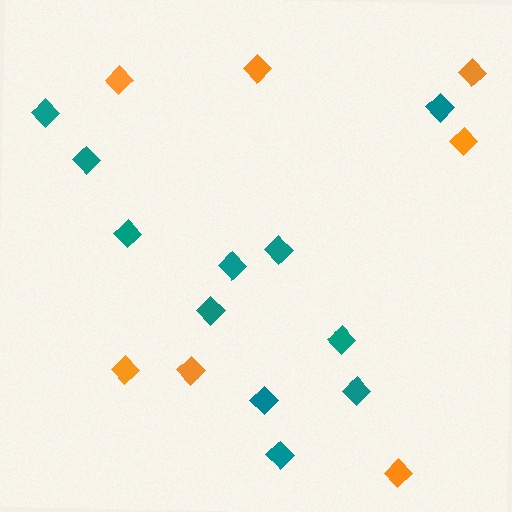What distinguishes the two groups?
There are 2 groups: one group of teal diamonds (11) and one group of orange diamonds (7).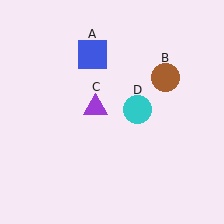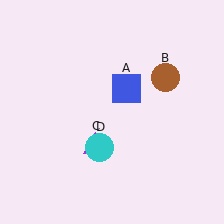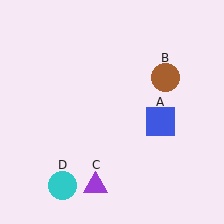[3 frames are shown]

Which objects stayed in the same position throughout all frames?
Brown circle (object B) remained stationary.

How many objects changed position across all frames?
3 objects changed position: blue square (object A), purple triangle (object C), cyan circle (object D).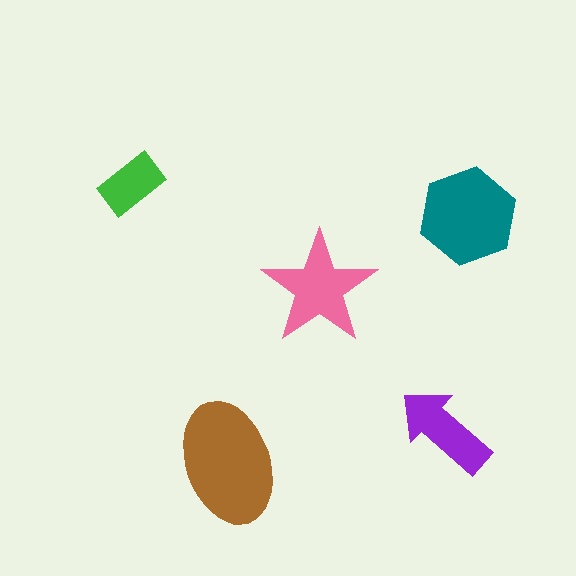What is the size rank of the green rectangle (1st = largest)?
5th.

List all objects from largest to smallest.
The brown ellipse, the teal hexagon, the pink star, the purple arrow, the green rectangle.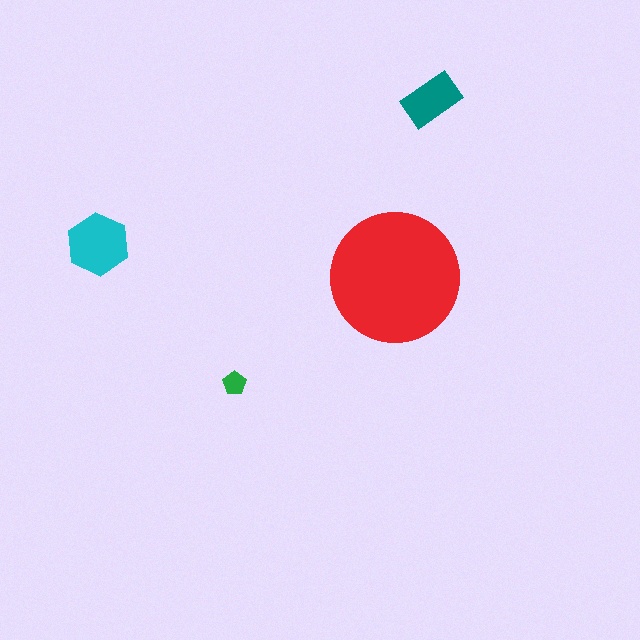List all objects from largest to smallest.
The red circle, the cyan hexagon, the teal rectangle, the green pentagon.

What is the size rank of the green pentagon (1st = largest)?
4th.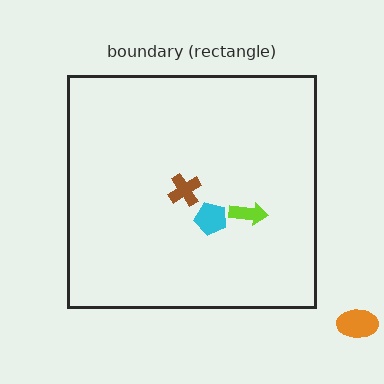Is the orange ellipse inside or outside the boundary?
Outside.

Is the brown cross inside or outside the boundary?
Inside.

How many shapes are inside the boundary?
3 inside, 1 outside.